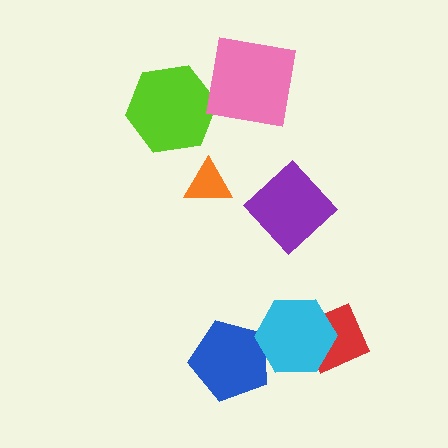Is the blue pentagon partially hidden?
Yes, it is partially covered by another shape.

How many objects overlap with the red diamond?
1 object overlaps with the red diamond.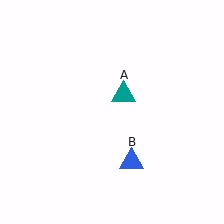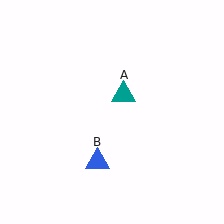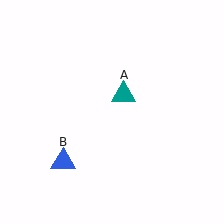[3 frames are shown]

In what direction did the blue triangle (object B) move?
The blue triangle (object B) moved left.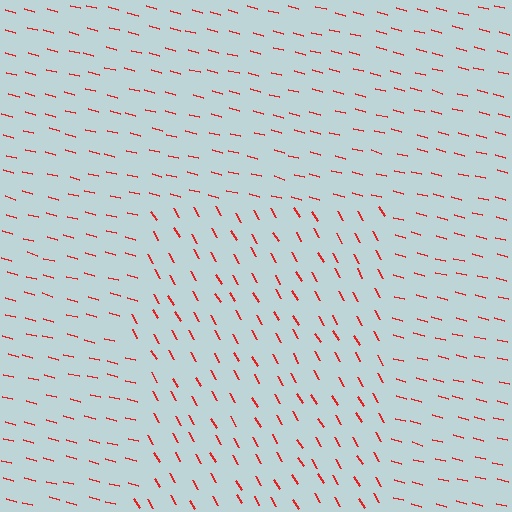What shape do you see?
I see a rectangle.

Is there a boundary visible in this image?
Yes, there is a texture boundary formed by a change in line orientation.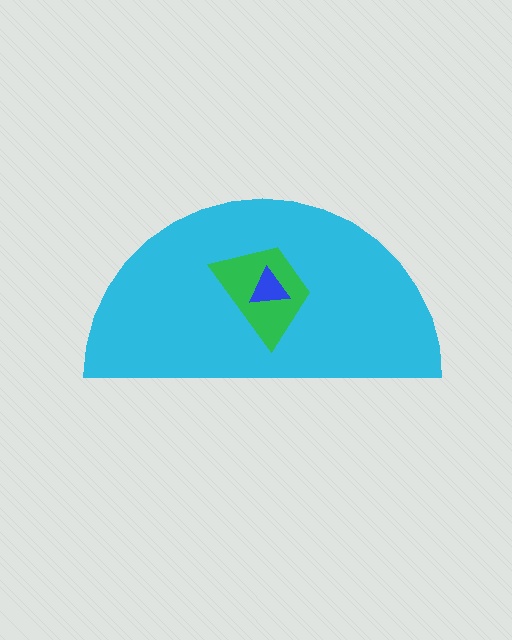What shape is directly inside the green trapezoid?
The blue triangle.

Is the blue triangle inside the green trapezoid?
Yes.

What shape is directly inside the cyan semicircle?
The green trapezoid.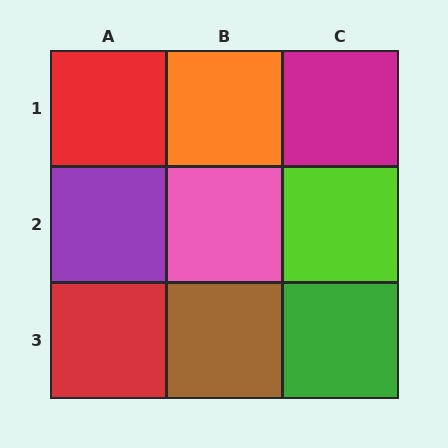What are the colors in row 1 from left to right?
Red, orange, magenta.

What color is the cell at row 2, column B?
Pink.